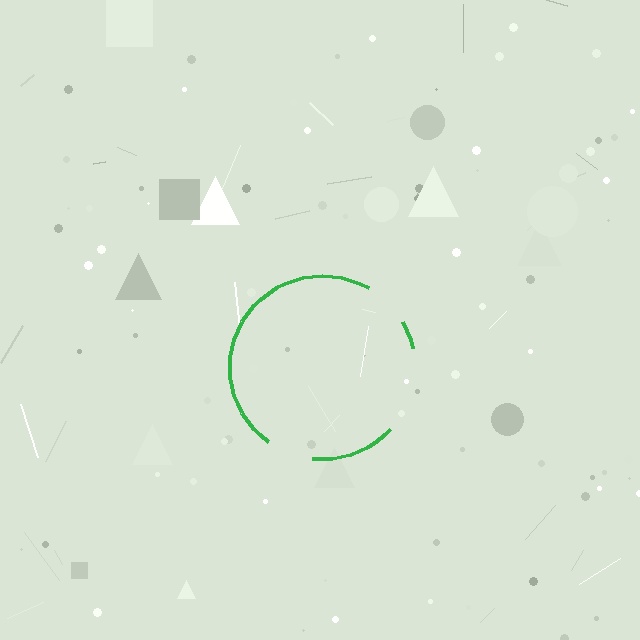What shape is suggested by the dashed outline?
The dashed outline suggests a circle.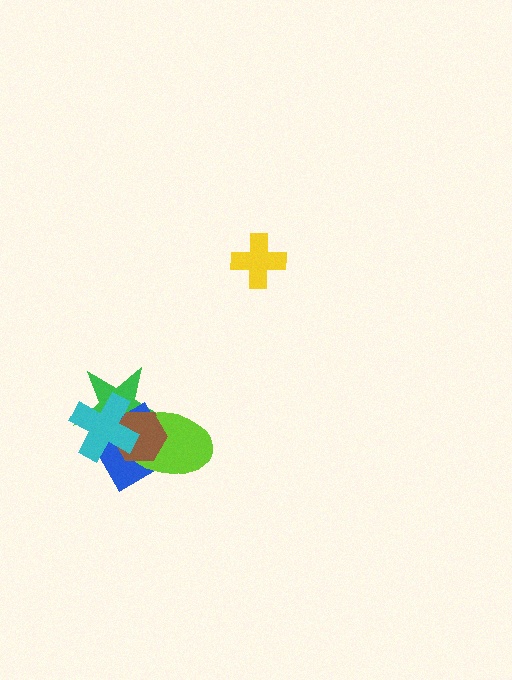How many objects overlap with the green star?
4 objects overlap with the green star.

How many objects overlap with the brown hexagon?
4 objects overlap with the brown hexagon.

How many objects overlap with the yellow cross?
0 objects overlap with the yellow cross.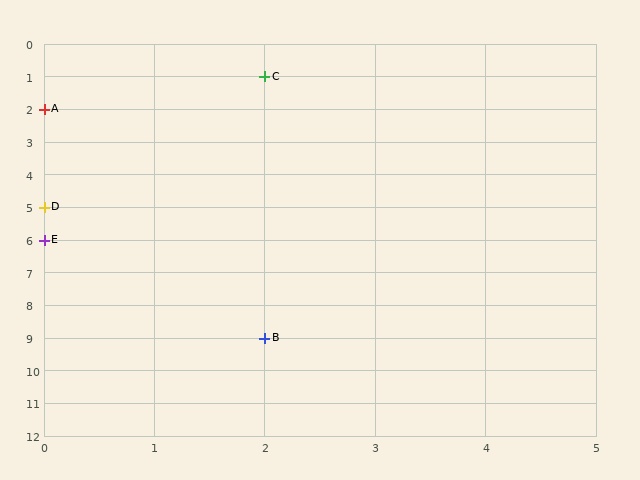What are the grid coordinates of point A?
Point A is at grid coordinates (0, 2).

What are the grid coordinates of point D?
Point D is at grid coordinates (0, 5).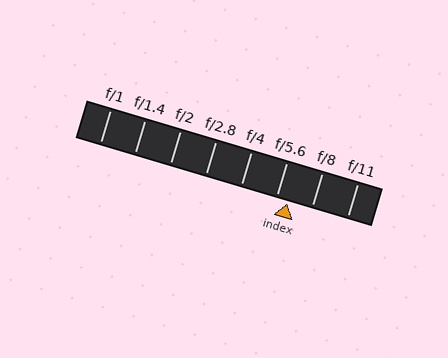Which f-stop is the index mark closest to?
The index mark is closest to f/5.6.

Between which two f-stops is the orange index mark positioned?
The index mark is between f/5.6 and f/8.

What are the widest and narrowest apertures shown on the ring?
The widest aperture shown is f/1 and the narrowest is f/11.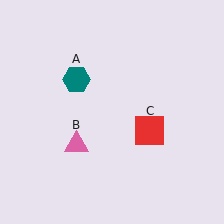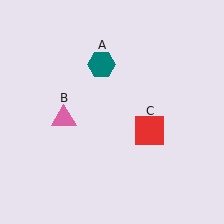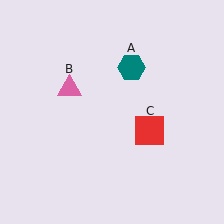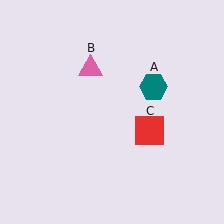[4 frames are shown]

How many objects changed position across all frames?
2 objects changed position: teal hexagon (object A), pink triangle (object B).